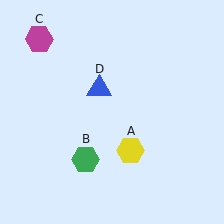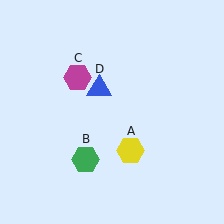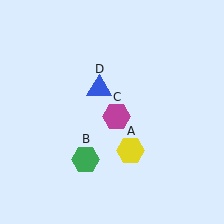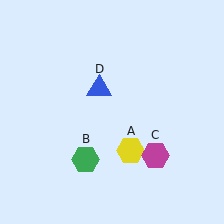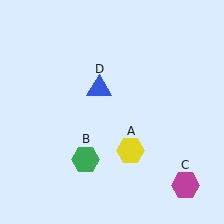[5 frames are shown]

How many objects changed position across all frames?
1 object changed position: magenta hexagon (object C).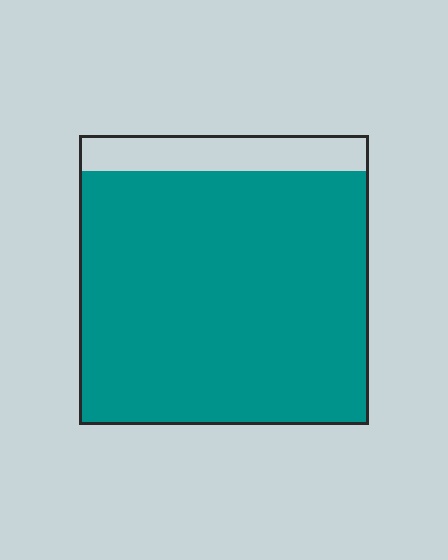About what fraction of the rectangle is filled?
About seven eighths (7/8).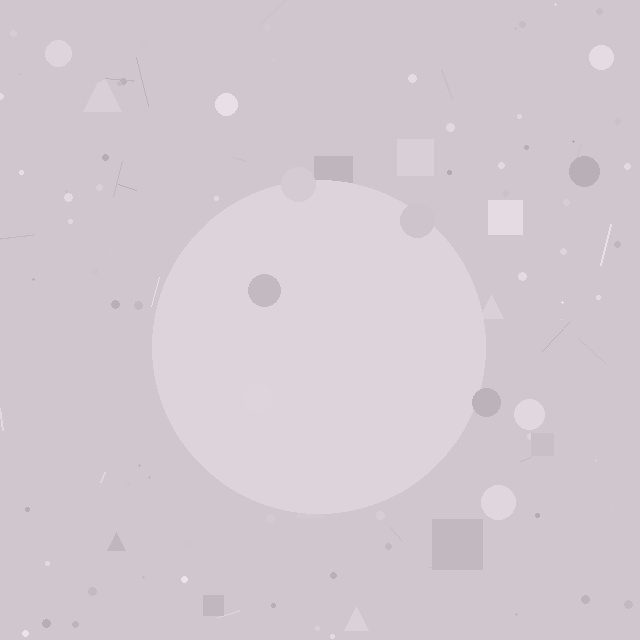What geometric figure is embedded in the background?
A circle is embedded in the background.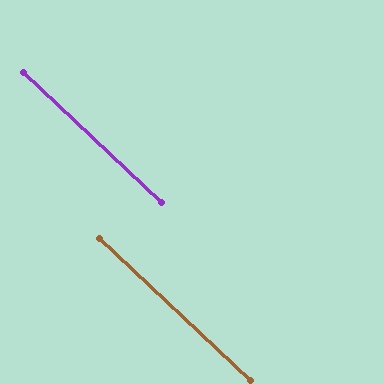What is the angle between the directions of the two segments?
Approximately 0 degrees.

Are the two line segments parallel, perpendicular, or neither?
Parallel — their directions differ by only 0.1°.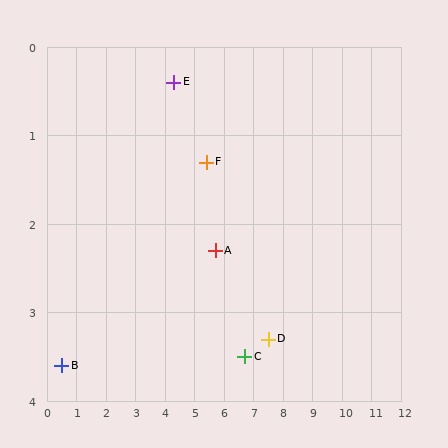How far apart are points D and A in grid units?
Points D and A are about 2.1 grid units apart.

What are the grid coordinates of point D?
Point D is at approximately (7.5, 3.3).